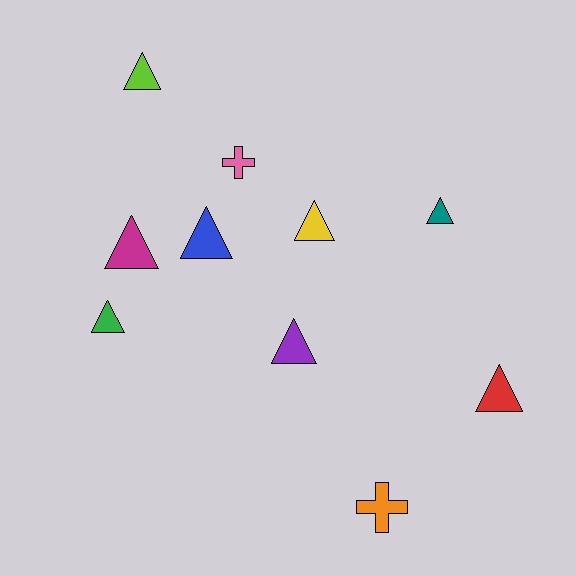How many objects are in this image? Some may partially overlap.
There are 10 objects.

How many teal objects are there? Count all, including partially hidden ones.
There is 1 teal object.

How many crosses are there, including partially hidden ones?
There are 2 crosses.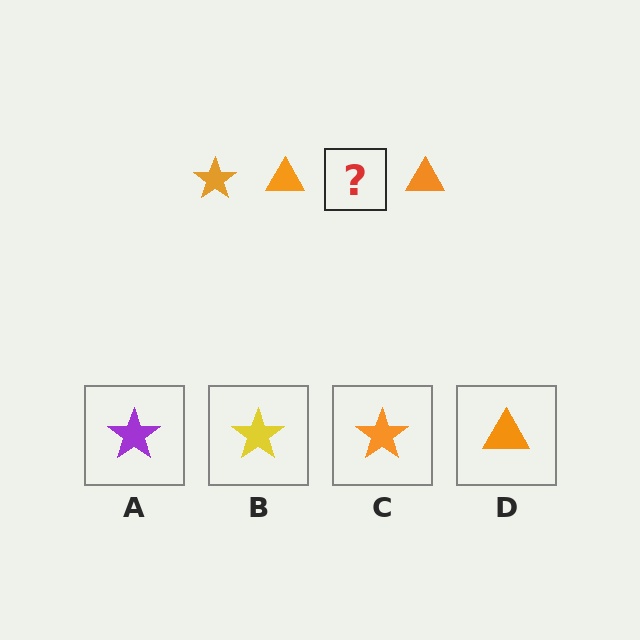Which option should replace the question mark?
Option C.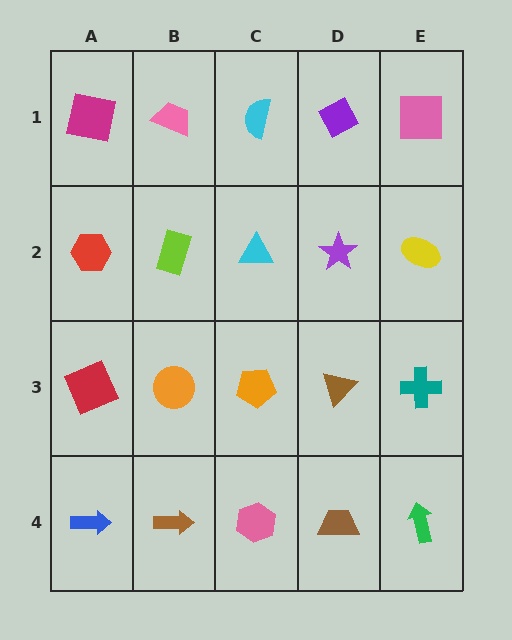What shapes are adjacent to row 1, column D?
A purple star (row 2, column D), a cyan semicircle (row 1, column C), a pink square (row 1, column E).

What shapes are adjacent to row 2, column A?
A magenta square (row 1, column A), a red square (row 3, column A), a lime rectangle (row 2, column B).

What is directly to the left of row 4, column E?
A brown trapezoid.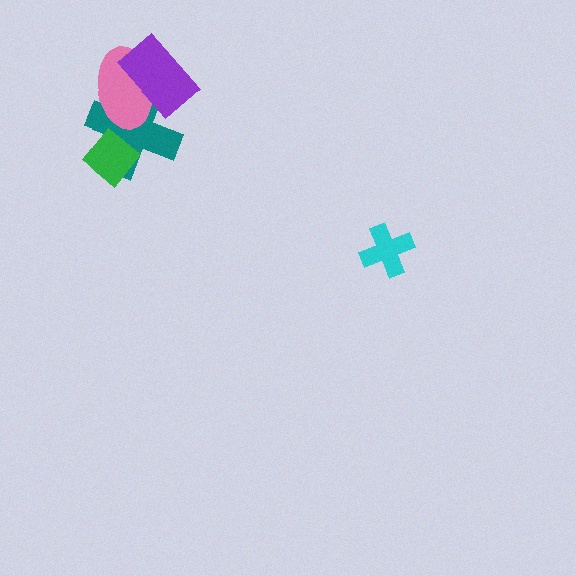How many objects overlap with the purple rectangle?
2 objects overlap with the purple rectangle.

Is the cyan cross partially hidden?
No, no other shape covers it.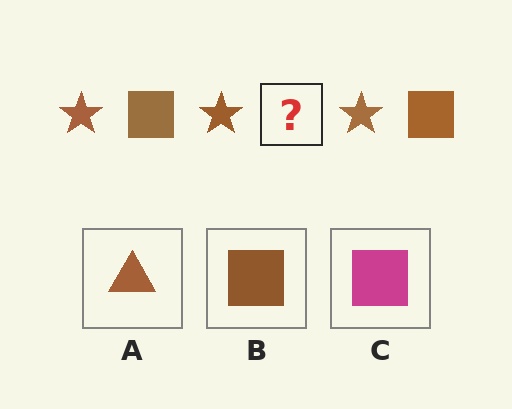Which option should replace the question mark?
Option B.